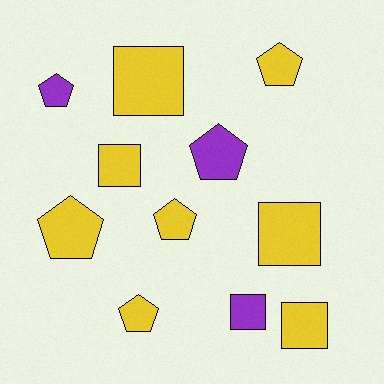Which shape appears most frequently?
Pentagon, with 6 objects.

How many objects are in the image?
There are 11 objects.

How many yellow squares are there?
There are 4 yellow squares.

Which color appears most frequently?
Yellow, with 8 objects.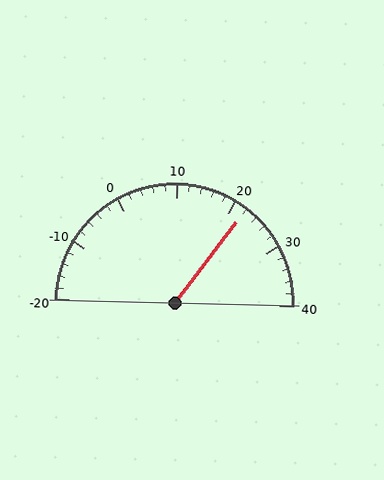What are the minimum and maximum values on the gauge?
The gauge ranges from -20 to 40.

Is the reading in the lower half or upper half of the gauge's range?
The reading is in the upper half of the range (-20 to 40).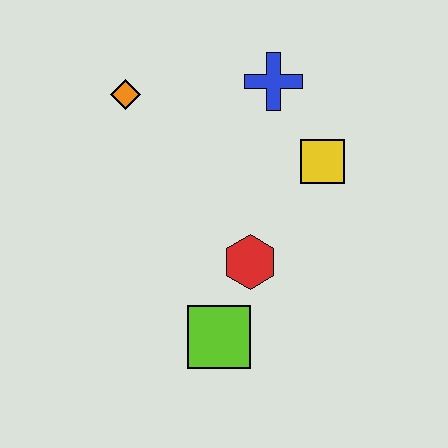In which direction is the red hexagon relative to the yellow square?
The red hexagon is below the yellow square.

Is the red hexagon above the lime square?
Yes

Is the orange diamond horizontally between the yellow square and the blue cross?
No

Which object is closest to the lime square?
The red hexagon is closest to the lime square.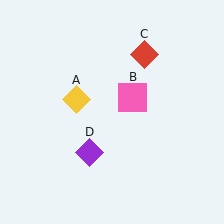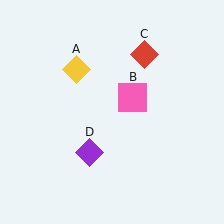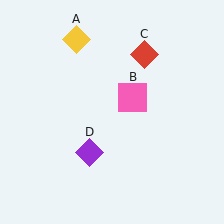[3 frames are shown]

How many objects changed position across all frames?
1 object changed position: yellow diamond (object A).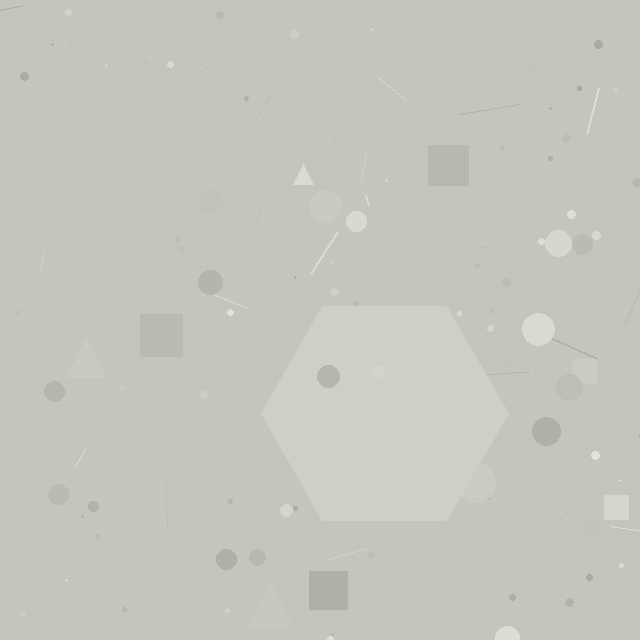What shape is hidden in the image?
A hexagon is hidden in the image.